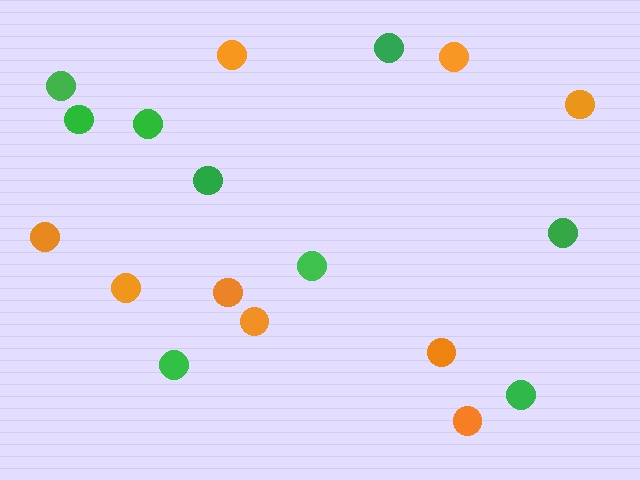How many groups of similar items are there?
There are 2 groups: one group of green circles (9) and one group of orange circles (9).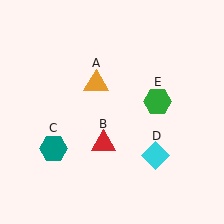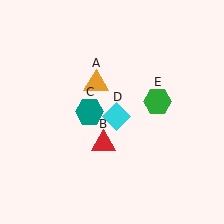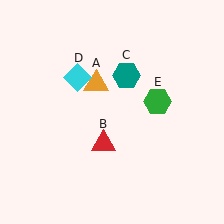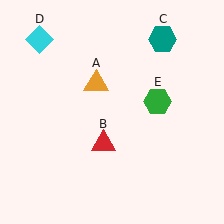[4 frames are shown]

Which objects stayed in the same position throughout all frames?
Orange triangle (object A) and red triangle (object B) and green hexagon (object E) remained stationary.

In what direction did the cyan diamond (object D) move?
The cyan diamond (object D) moved up and to the left.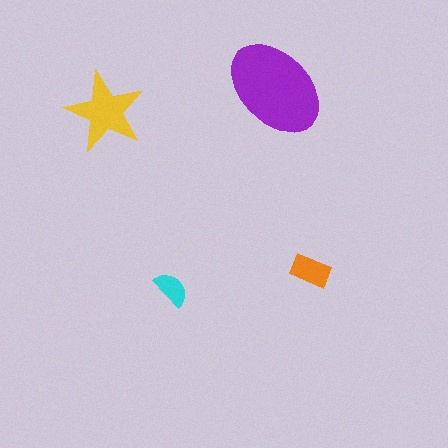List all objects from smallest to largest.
The cyan semicircle, the orange rectangle, the yellow star, the purple ellipse.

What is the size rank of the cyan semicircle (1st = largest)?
4th.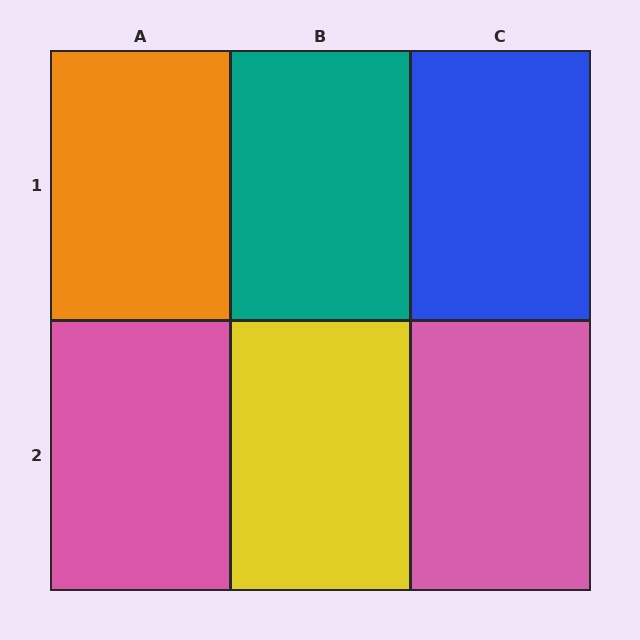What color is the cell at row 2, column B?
Yellow.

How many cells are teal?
1 cell is teal.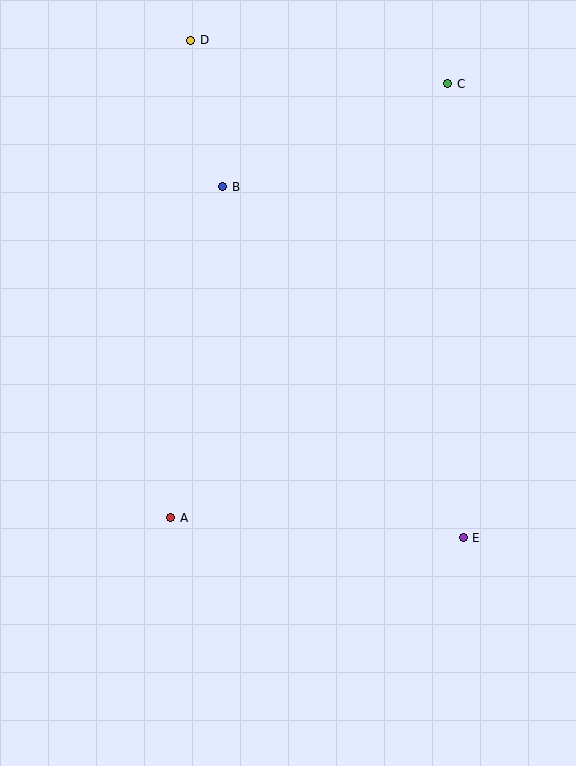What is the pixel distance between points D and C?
The distance between D and C is 261 pixels.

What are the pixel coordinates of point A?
Point A is at (171, 518).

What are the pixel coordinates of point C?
Point C is at (448, 84).